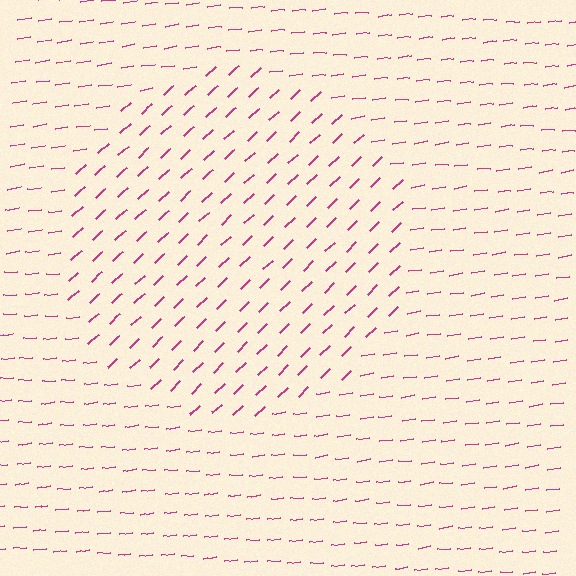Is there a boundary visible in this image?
Yes, there is a texture boundary formed by a change in line orientation.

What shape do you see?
I see a circle.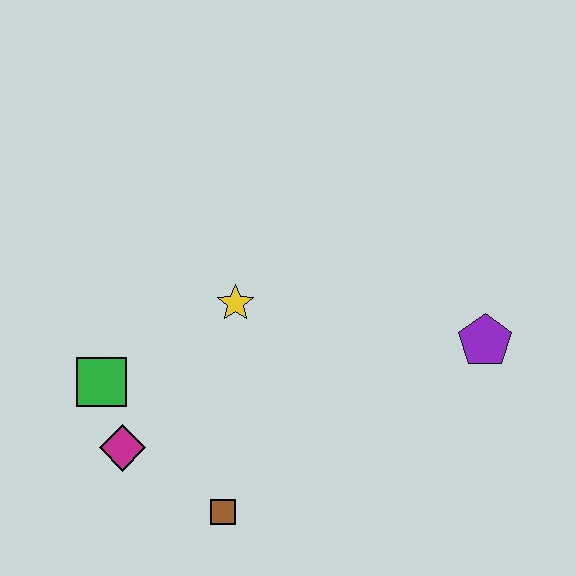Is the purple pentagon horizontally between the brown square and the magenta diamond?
No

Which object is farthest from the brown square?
The purple pentagon is farthest from the brown square.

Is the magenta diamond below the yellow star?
Yes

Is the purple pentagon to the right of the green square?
Yes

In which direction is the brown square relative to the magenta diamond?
The brown square is to the right of the magenta diamond.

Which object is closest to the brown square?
The magenta diamond is closest to the brown square.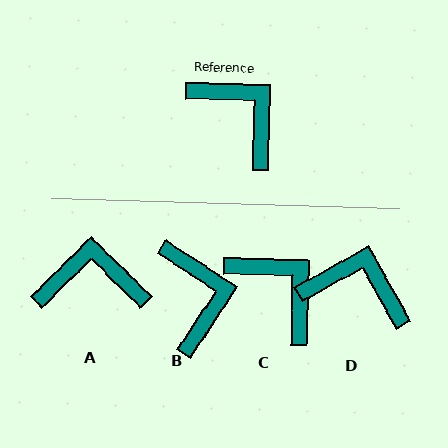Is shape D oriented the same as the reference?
No, it is off by about 30 degrees.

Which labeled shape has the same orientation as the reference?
C.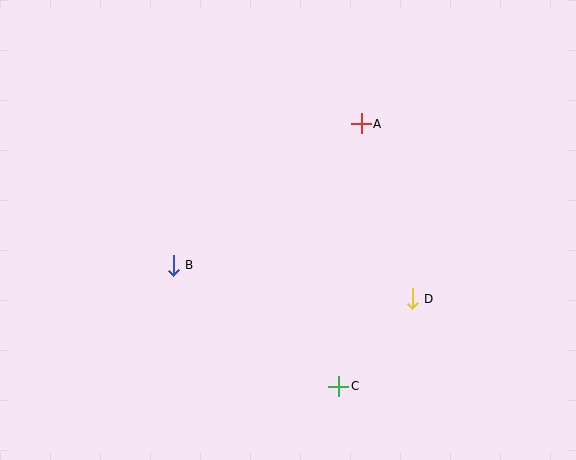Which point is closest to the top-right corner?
Point A is closest to the top-right corner.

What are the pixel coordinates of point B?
Point B is at (173, 265).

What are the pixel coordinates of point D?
Point D is at (412, 299).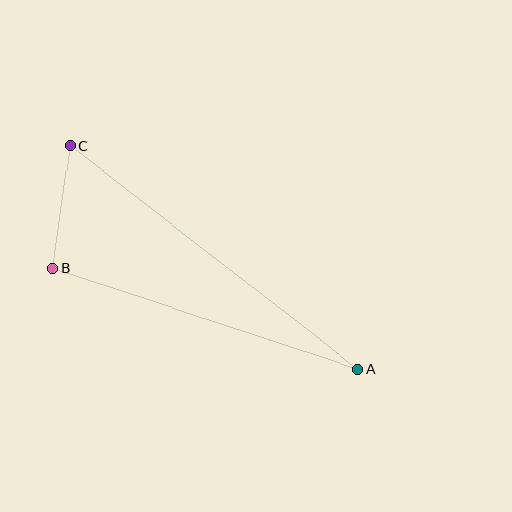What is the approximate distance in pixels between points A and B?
The distance between A and B is approximately 322 pixels.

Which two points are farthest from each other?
Points A and C are farthest from each other.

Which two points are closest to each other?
Points B and C are closest to each other.